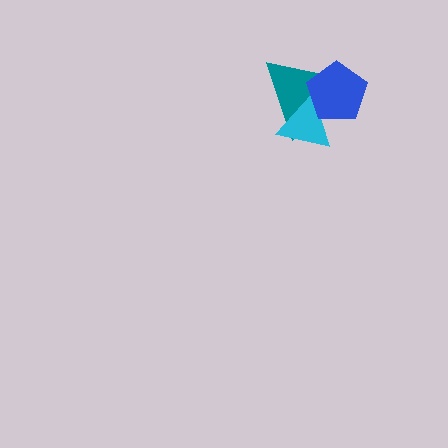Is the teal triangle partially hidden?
Yes, it is partially covered by another shape.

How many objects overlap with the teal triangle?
2 objects overlap with the teal triangle.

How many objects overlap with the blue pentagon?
2 objects overlap with the blue pentagon.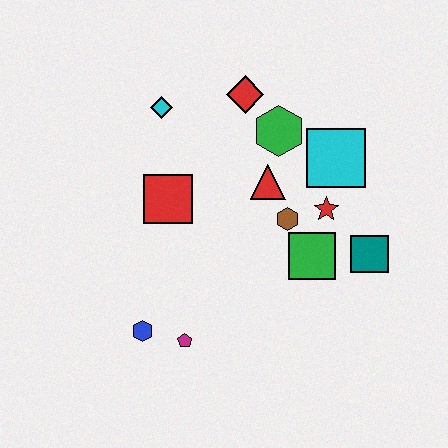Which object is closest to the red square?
The cyan diamond is closest to the red square.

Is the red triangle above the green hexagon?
No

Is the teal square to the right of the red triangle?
Yes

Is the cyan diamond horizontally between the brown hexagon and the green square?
No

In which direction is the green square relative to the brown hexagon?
The green square is below the brown hexagon.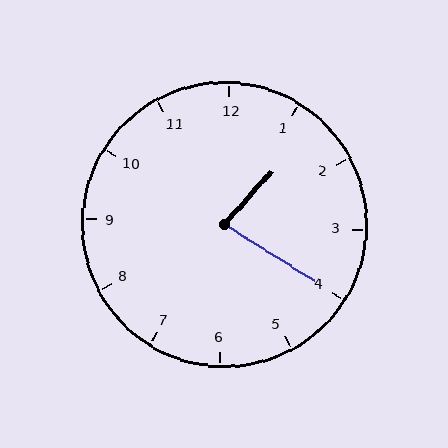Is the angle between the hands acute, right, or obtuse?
It is acute.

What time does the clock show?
1:20.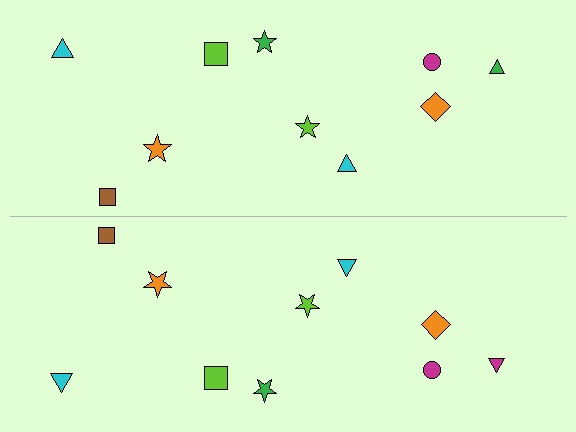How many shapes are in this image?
There are 20 shapes in this image.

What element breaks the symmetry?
The magenta triangle on the bottom side breaks the symmetry — its mirror counterpart is green.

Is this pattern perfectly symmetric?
No, the pattern is not perfectly symmetric. The magenta triangle on the bottom side breaks the symmetry — its mirror counterpart is green.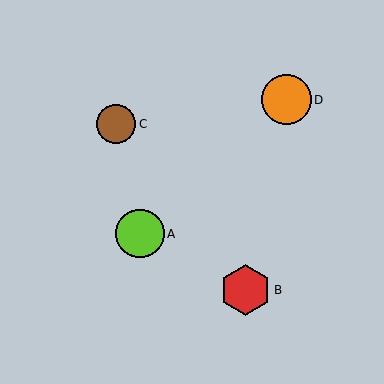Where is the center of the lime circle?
The center of the lime circle is at (140, 234).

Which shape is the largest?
The red hexagon (labeled B) is the largest.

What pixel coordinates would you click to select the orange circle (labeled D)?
Click at (286, 100) to select the orange circle D.